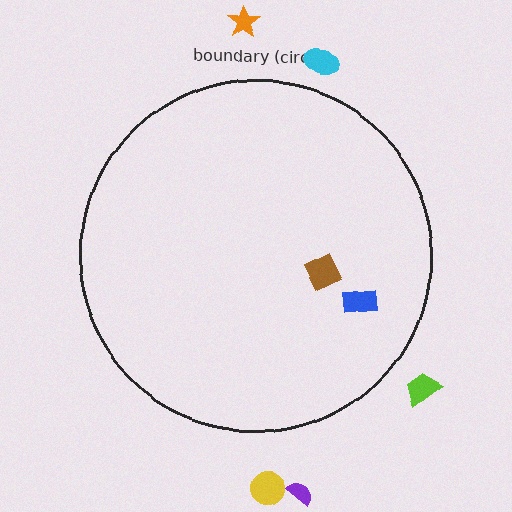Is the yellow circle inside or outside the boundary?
Outside.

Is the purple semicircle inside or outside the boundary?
Outside.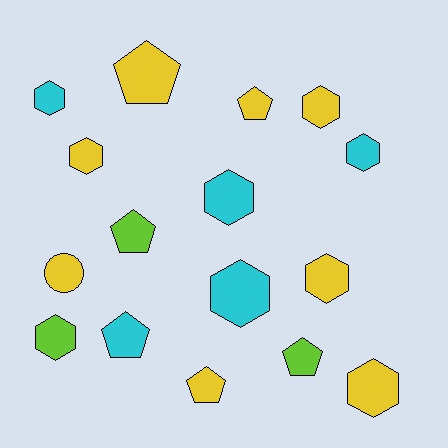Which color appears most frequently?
Yellow, with 8 objects.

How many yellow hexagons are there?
There are 4 yellow hexagons.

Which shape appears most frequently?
Hexagon, with 9 objects.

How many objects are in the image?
There are 16 objects.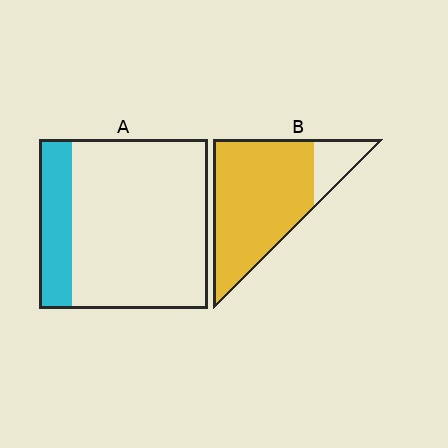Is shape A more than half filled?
No.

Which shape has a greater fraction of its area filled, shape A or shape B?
Shape B.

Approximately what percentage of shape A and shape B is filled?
A is approximately 20% and B is approximately 85%.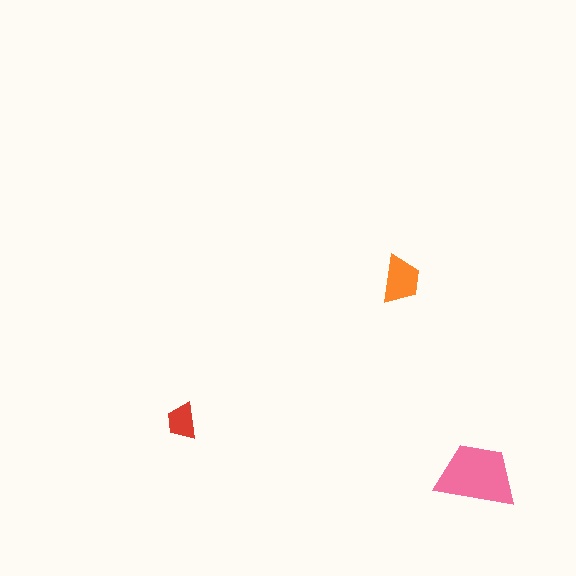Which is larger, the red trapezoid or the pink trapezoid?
The pink one.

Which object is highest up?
The orange trapezoid is topmost.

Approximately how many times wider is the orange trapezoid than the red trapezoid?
About 1.5 times wider.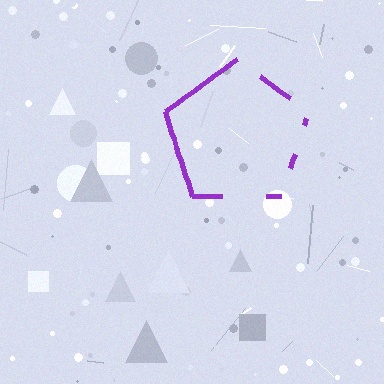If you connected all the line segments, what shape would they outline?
They would outline a pentagon.